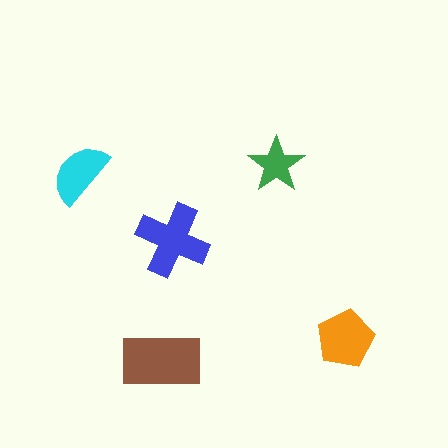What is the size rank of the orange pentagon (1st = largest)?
3rd.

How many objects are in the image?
There are 5 objects in the image.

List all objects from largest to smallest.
The brown rectangle, the blue cross, the orange pentagon, the cyan semicircle, the green star.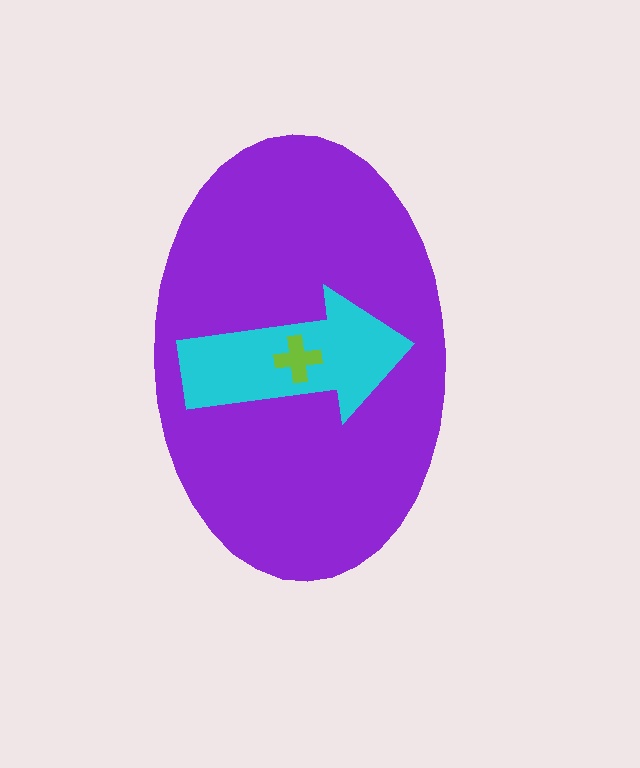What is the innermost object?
The lime cross.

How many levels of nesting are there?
3.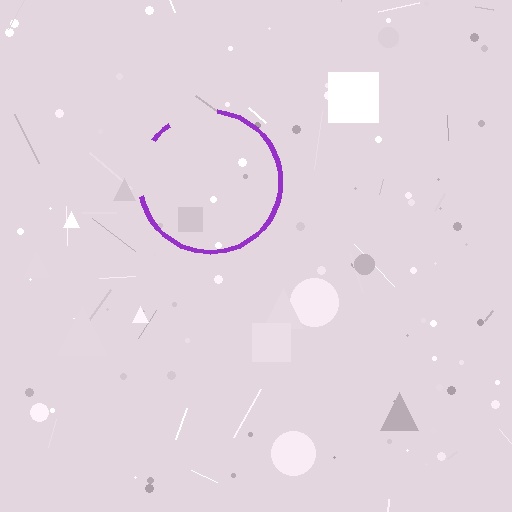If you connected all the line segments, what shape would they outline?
They would outline a circle.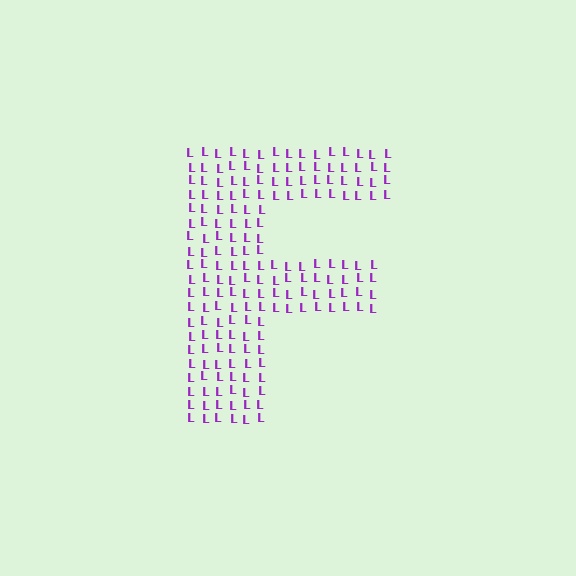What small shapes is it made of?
It is made of small letter L's.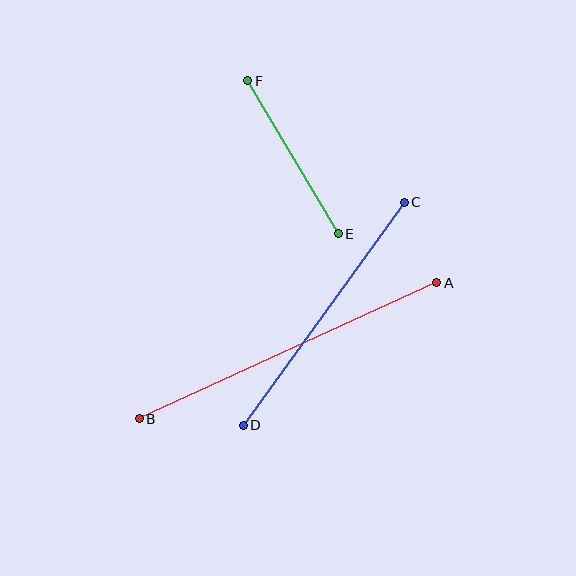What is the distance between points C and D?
The distance is approximately 275 pixels.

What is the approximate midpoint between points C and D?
The midpoint is at approximately (324, 314) pixels.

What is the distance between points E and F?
The distance is approximately 178 pixels.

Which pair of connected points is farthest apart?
Points A and B are farthest apart.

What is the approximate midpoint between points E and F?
The midpoint is at approximately (293, 157) pixels.